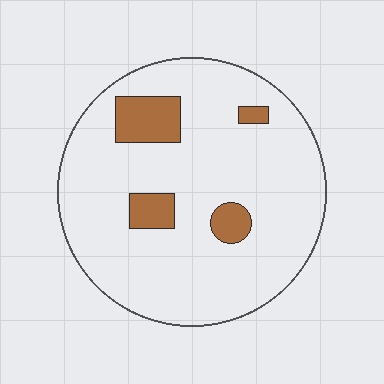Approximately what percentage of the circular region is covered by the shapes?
Approximately 10%.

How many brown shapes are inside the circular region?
4.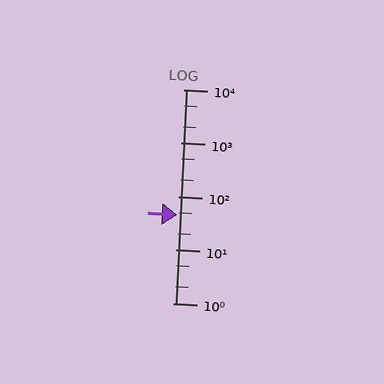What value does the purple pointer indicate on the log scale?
The pointer indicates approximately 45.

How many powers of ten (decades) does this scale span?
The scale spans 4 decades, from 1 to 10000.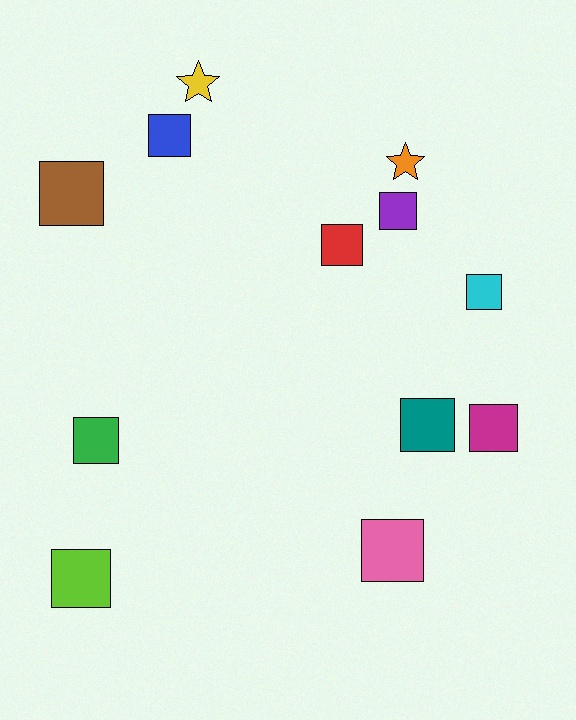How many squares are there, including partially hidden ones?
There are 10 squares.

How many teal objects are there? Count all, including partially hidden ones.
There is 1 teal object.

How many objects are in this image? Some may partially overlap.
There are 12 objects.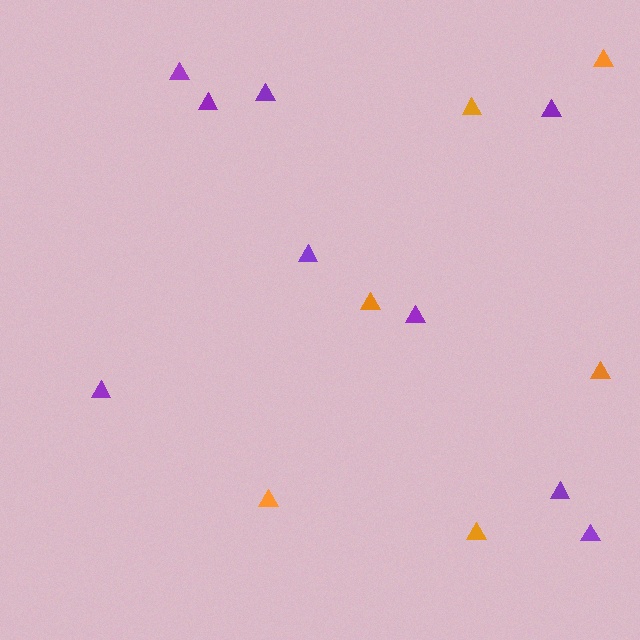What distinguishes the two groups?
There are 2 groups: one group of purple triangles (9) and one group of orange triangles (6).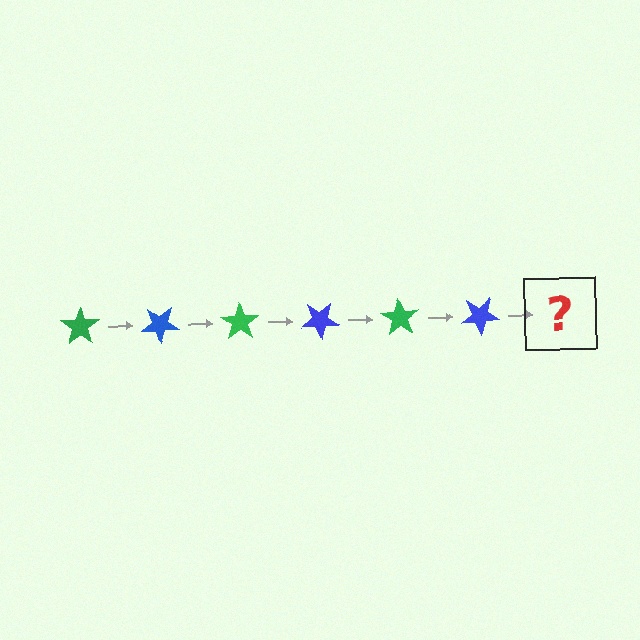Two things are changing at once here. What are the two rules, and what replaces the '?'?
The two rules are that it rotates 35 degrees each step and the color cycles through green and blue. The '?' should be a green star, rotated 210 degrees from the start.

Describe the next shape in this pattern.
It should be a green star, rotated 210 degrees from the start.